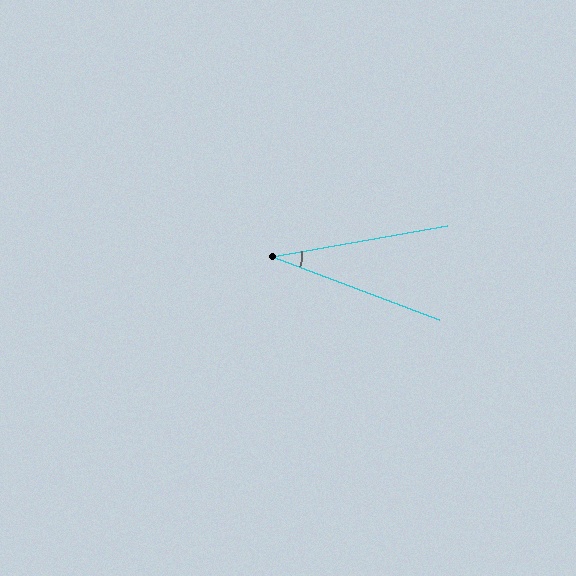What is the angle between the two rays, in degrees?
Approximately 31 degrees.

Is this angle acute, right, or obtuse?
It is acute.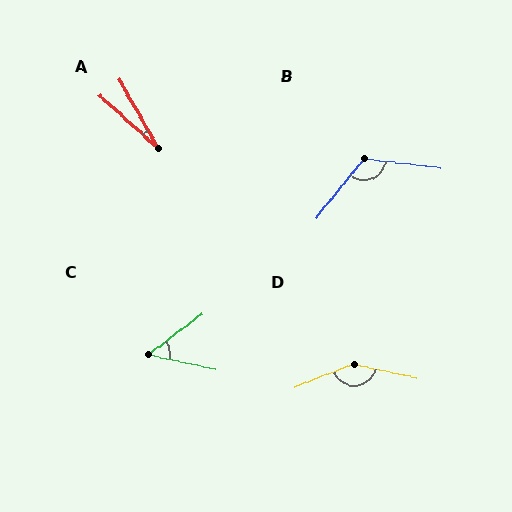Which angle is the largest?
D, at approximately 147 degrees.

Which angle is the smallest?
A, at approximately 19 degrees.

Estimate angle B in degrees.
Approximately 121 degrees.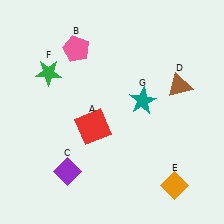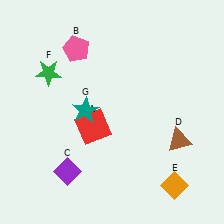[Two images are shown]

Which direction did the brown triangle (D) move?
The brown triangle (D) moved down.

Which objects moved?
The objects that moved are: the brown triangle (D), the teal star (G).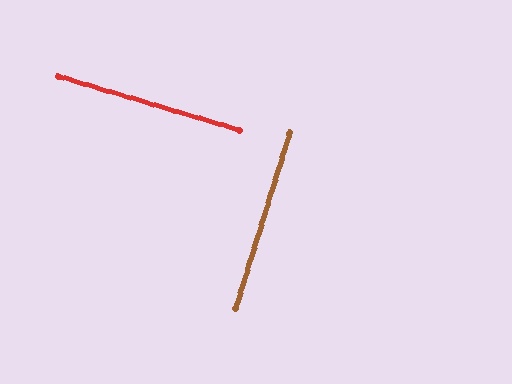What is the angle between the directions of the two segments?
Approximately 89 degrees.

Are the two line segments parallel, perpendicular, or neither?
Perpendicular — they meet at approximately 89°.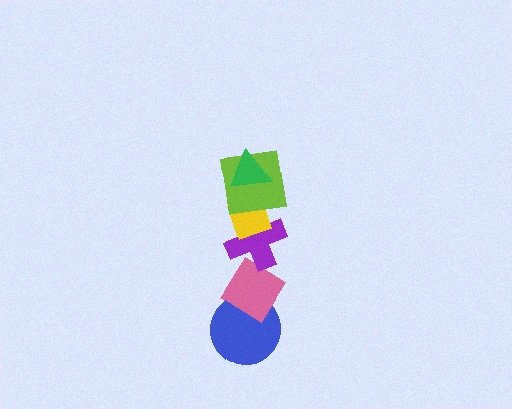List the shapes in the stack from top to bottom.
From top to bottom: the green triangle, the lime square, the yellow diamond, the purple cross, the pink diamond, the blue circle.